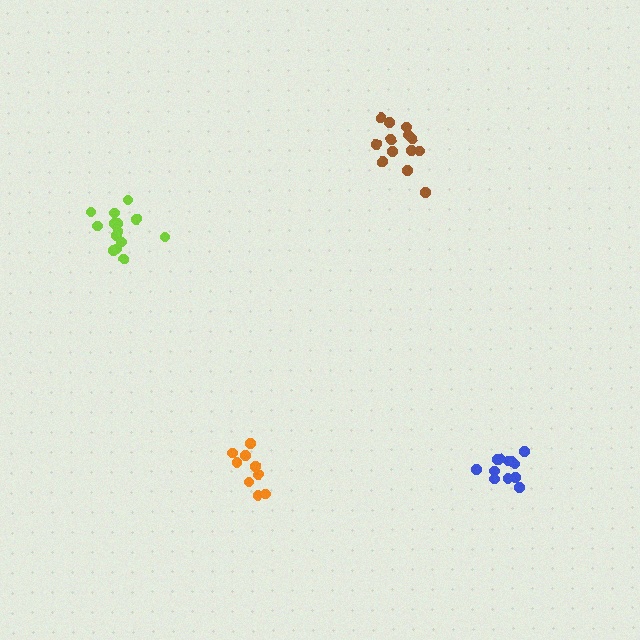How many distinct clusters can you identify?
There are 4 distinct clusters.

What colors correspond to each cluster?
The clusters are colored: brown, orange, lime, blue.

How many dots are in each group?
Group 1: 13 dots, Group 2: 9 dots, Group 3: 14 dots, Group 4: 12 dots (48 total).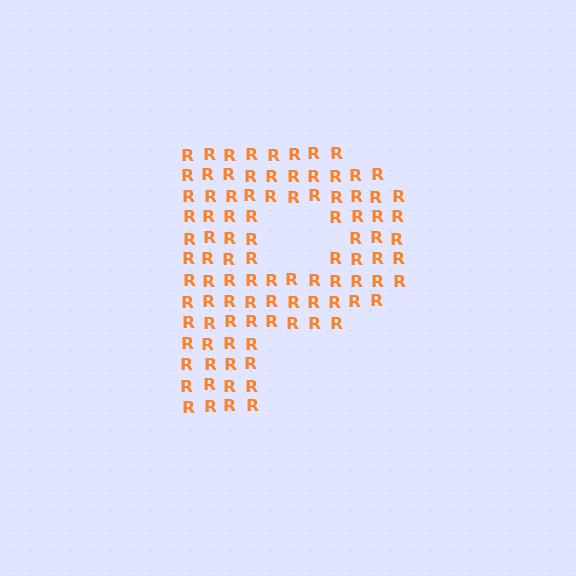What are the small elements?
The small elements are letter R's.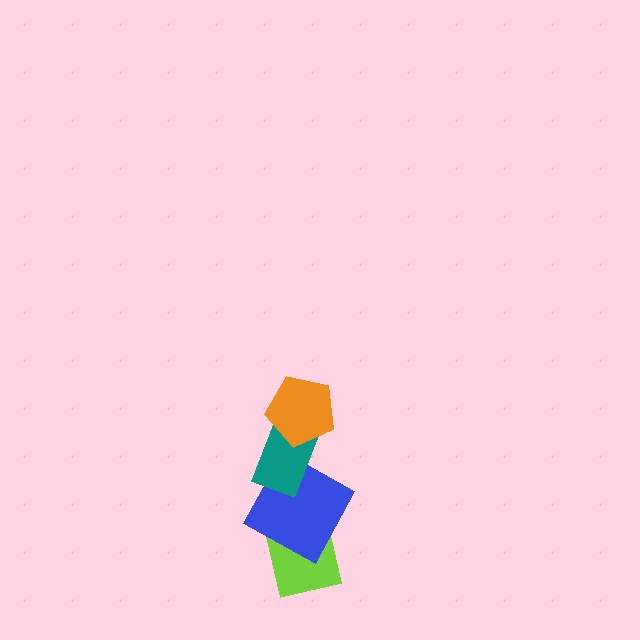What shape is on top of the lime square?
The blue square is on top of the lime square.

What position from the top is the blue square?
The blue square is 3rd from the top.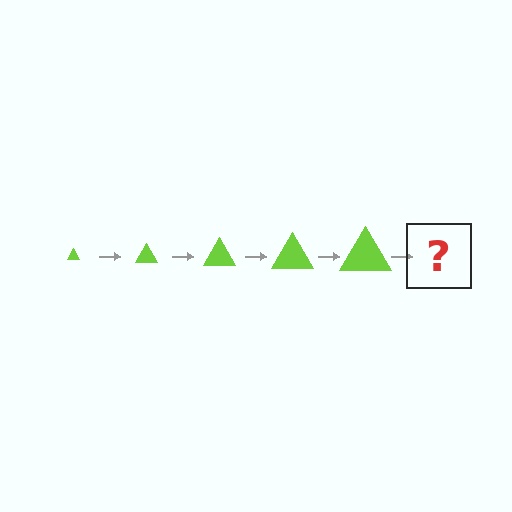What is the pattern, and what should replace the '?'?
The pattern is that the triangle gets progressively larger each step. The '?' should be a lime triangle, larger than the previous one.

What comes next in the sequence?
The next element should be a lime triangle, larger than the previous one.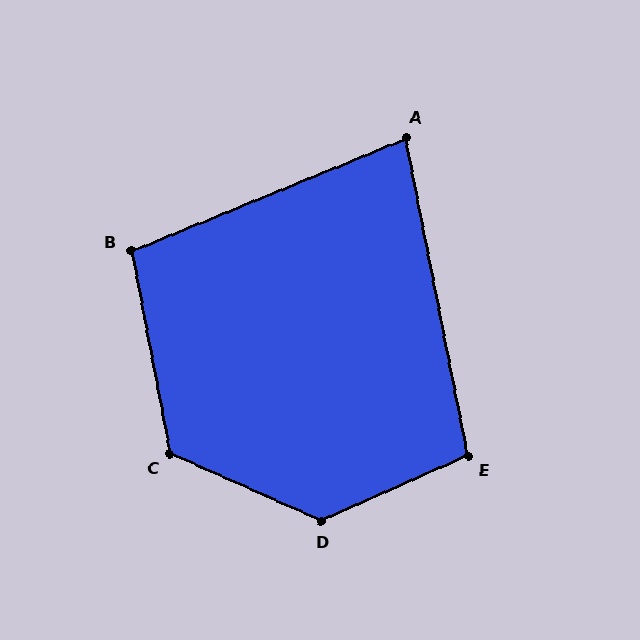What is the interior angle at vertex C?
Approximately 125 degrees (obtuse).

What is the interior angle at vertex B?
Approximately 101 degrees (obtuse).